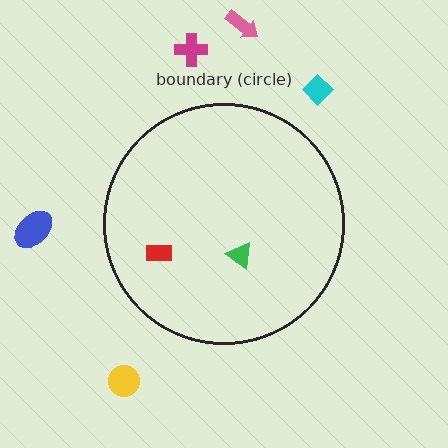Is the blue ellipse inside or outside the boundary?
Outside.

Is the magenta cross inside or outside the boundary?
Outside.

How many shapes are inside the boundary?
2 inside, 5 outside.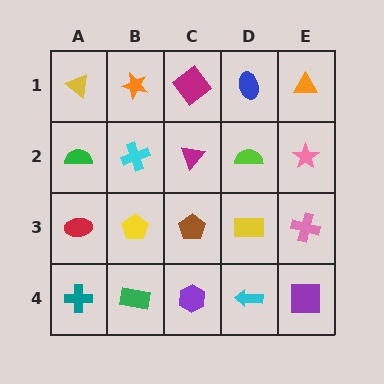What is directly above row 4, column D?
A yellow rectangle.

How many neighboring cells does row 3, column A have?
3.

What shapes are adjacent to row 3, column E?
A pink star (row 2, column E), a purple square (row 4, column E), a yellow rectangle (row 3, column D).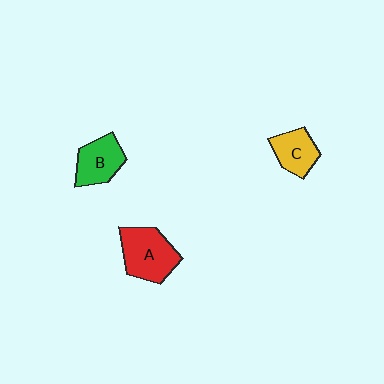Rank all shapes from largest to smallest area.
From largest to smallest: A (red), B (green), C (yellow).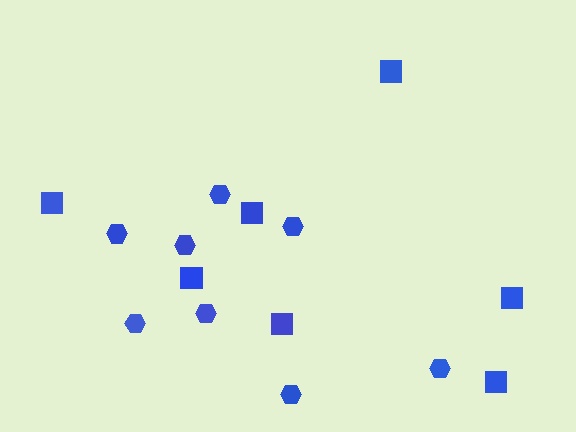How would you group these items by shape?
There are 2 groups: one group of hexagons (8) and one group of squares (7).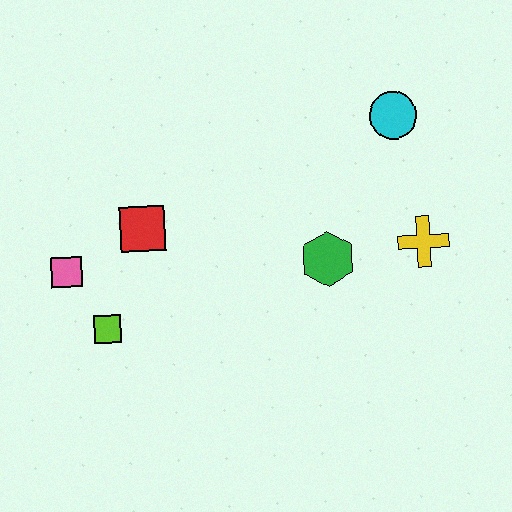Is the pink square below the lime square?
No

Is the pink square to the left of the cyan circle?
Yes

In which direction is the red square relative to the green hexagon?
The red square is to the left of the green hexagon.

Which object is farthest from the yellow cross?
The pink square is farthest from the yellow cross.